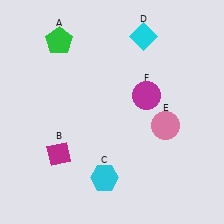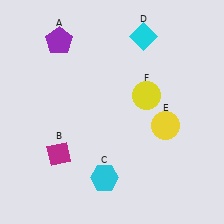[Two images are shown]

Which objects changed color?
A changed from green to purple. E changed from pink to yellow. F changed from magenta to yellow.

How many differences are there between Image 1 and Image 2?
There are 3 differences between the two images.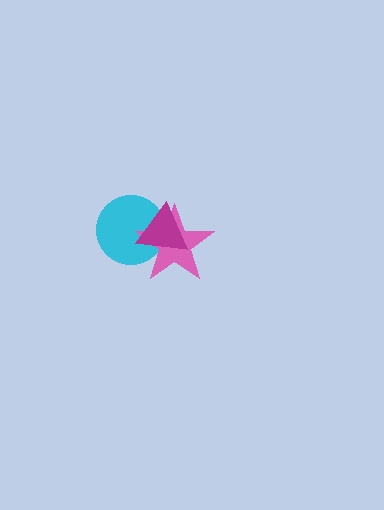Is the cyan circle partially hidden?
Yes, it is partially covered by another shape.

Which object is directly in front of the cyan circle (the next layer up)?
The pink star is directly in front of the cyan circle.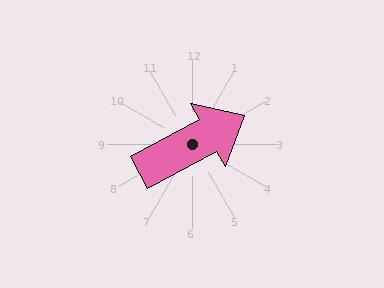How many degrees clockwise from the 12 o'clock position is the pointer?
Approximately 61 degrees.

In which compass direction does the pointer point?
Northeast.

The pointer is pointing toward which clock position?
Roughly 2 o'clock.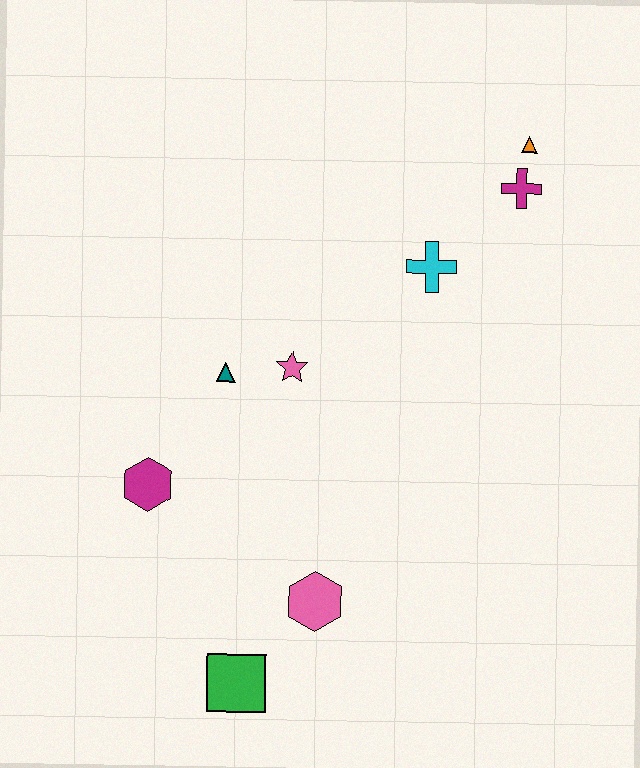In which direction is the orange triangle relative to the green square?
The orange triangle is above the green square.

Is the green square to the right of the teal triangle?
Yes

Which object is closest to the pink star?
The teal triangle is closest to the pink star.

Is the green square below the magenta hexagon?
Yes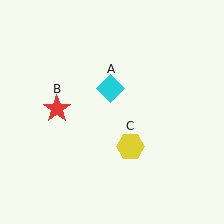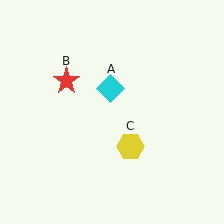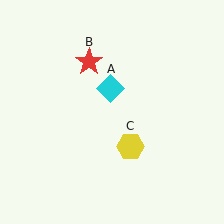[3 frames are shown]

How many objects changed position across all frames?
1 object changed position: red star (object B).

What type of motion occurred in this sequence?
The red star (object B) rotated clockwise around the center of the scene.